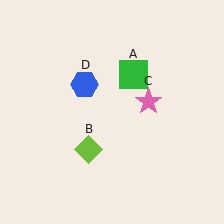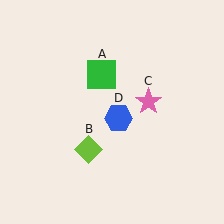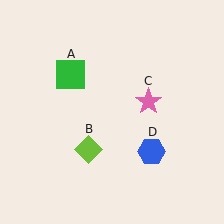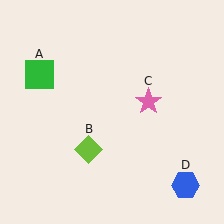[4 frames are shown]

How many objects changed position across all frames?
2 objects changed position: green square (object A), blue hexagon (object D).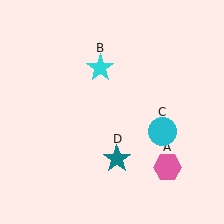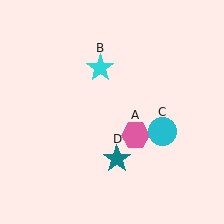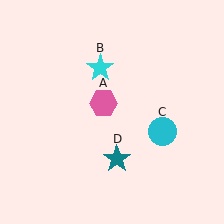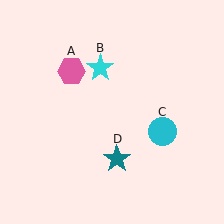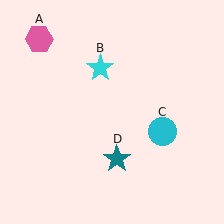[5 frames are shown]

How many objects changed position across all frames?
1 object changed position: pink hexagon (object A).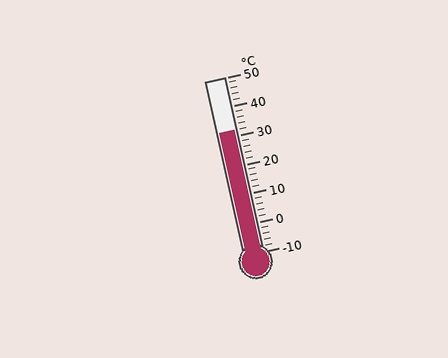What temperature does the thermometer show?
The thermometer shows approximately 32°C.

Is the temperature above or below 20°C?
The temperature is above 20°C.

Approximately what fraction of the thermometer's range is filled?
The thermometer is filled to approximately 70% of its range.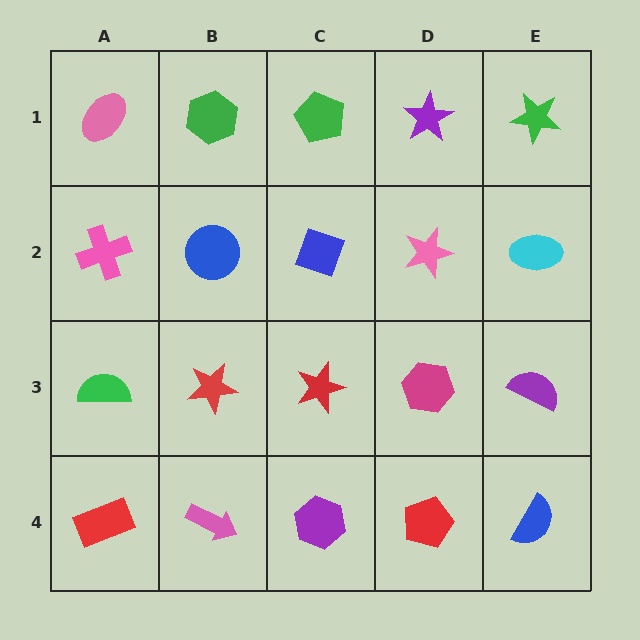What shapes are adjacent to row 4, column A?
A green semicircle (row 3, column A), a pink arrow (row 4, column B).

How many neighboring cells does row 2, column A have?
3.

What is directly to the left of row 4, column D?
A purple hexagon.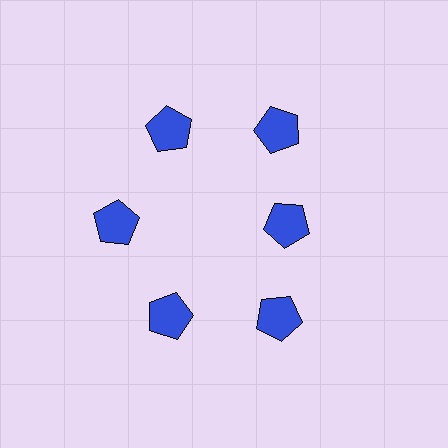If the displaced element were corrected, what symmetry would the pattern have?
It would have 6-fold rotational symmetry — the pattern would map onto itself every 60 degrees.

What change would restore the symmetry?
The symmetry would be restored by moving it outward, back onto the ring so that all 6 pentagons sit at equal angles and equal distance from the center.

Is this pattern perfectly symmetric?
No. The 6 blue pentagons are arranged in a ring, but one element near the 3 o'clock position is pulled inward toward the center, breaking the 6-fold rotational symmetry.